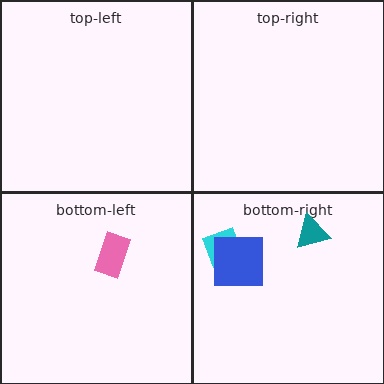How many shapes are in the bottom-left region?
1.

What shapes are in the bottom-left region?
The pink rectangle.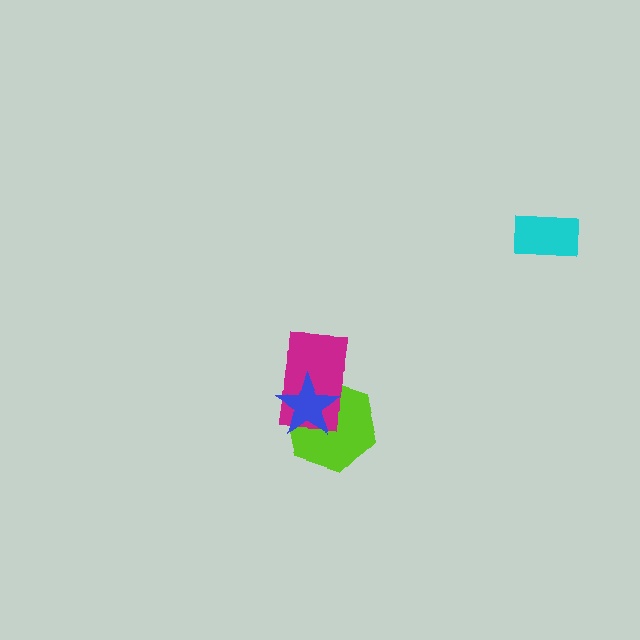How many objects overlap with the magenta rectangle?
2 objects overlap with the magenta rectangle.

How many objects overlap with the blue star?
2 objects overlap with the blue star.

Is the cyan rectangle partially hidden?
No, no other shape covers it.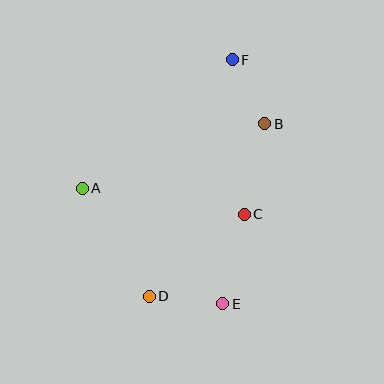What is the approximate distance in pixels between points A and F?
The distance between A and F is approximately 198 pixels.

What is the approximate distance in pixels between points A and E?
The distance between A and E is approximately 182 pixels.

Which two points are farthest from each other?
Points D and F are farthest from each other.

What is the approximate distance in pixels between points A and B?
The distance between A and B is approximately 193 pixels.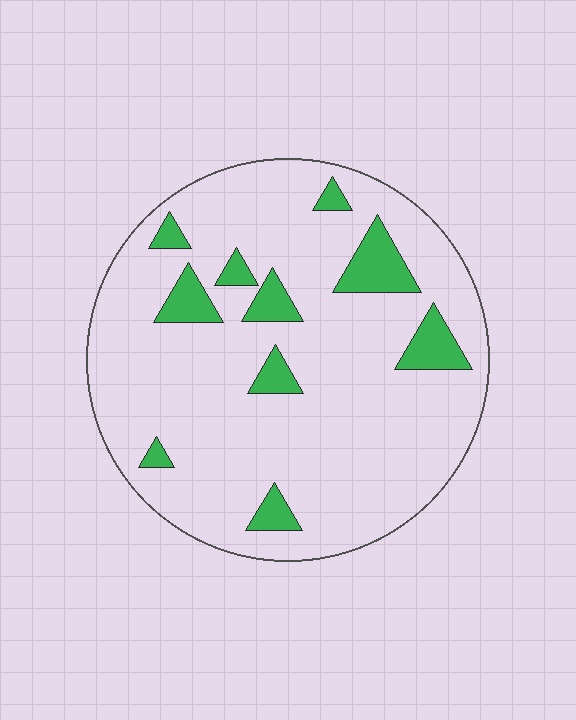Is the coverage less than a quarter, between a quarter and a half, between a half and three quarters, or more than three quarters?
Less than a quarter.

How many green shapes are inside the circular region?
10.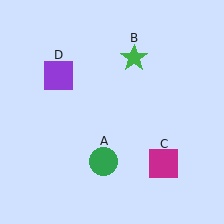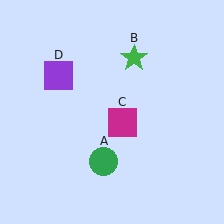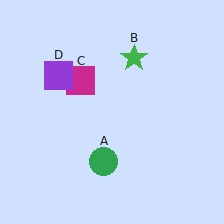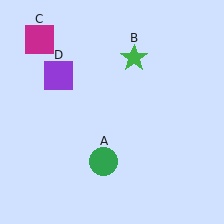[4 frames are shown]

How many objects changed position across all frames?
1 object changed position: magenta square (object C).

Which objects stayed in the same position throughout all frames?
Green circle (object A) and green star (object B) and purple square (object D) remained stationary.